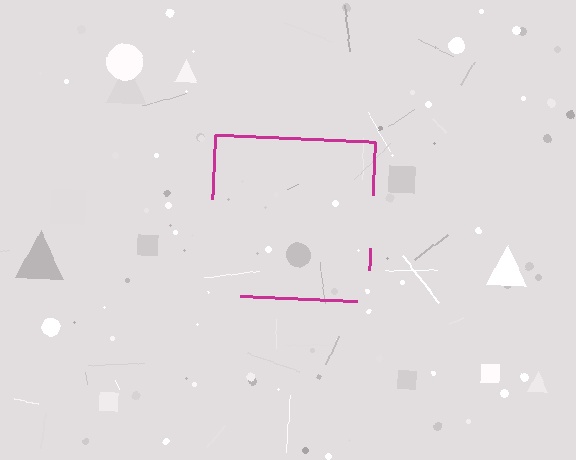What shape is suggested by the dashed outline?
The dashed outline suggests a square.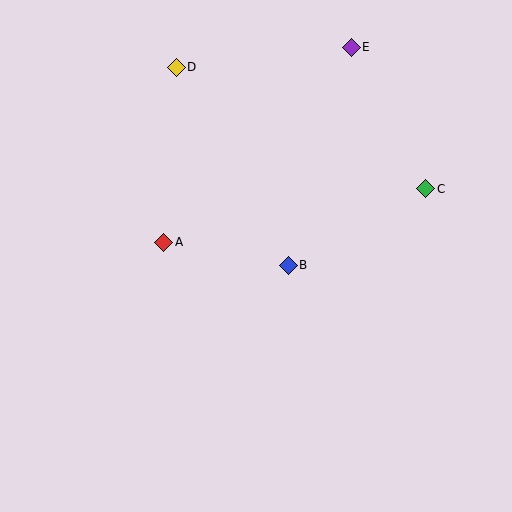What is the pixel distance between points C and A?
The distance between C and A is 268 pixels.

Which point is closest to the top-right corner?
Point E is closest to the top-right corner.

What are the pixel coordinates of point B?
Point B is at (288, 265).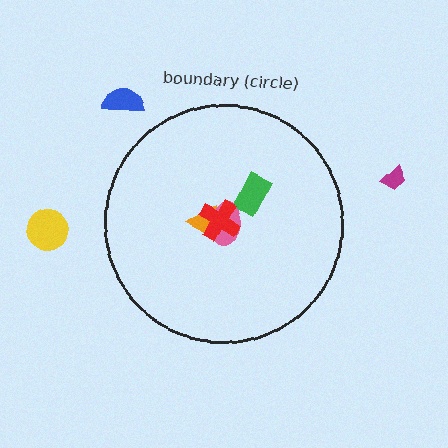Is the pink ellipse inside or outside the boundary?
Inside.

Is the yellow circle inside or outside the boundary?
Outside.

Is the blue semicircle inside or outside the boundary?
Outside.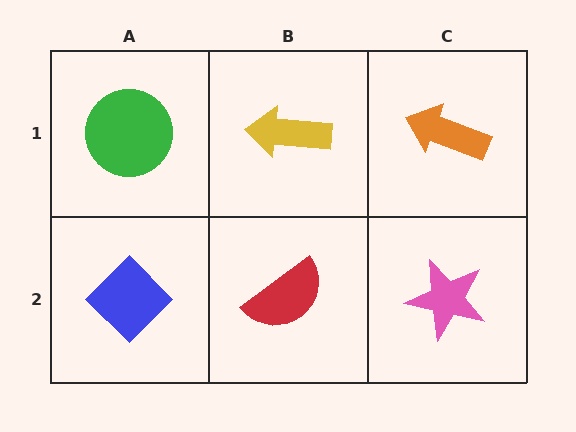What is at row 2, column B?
A red semicircle.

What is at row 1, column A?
A green circle.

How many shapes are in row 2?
3 shapes.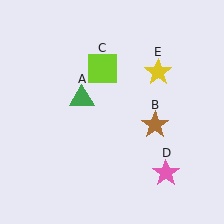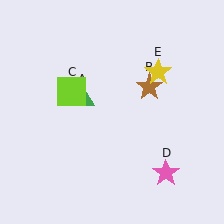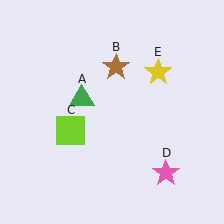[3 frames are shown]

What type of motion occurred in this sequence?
The brown star (object B), lime square (object C) rotated counterclockwise around the center of the scene.